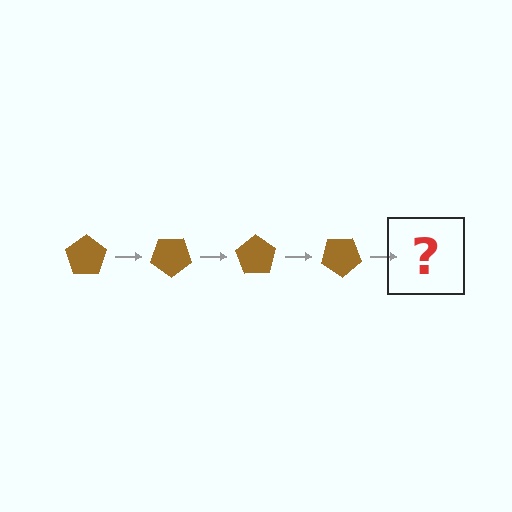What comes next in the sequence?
The next element should be a brown pentagon rotated 140 degrees.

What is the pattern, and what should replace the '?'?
The pattern is that the pentagon rotates 35 degrees each step. The '?' should be a brown pentagon rotated 140 degrees.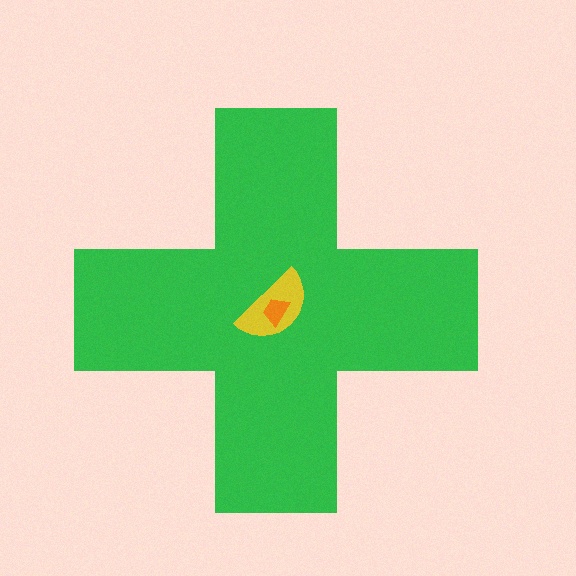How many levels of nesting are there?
3.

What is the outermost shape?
The green cross.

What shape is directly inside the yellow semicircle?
The orange trapezoid.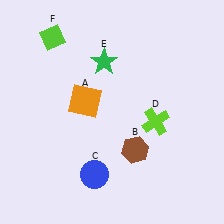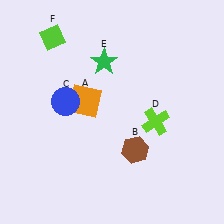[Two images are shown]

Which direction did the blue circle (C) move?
The blue circle (C) moved up.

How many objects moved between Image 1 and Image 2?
1 object moved between the two images.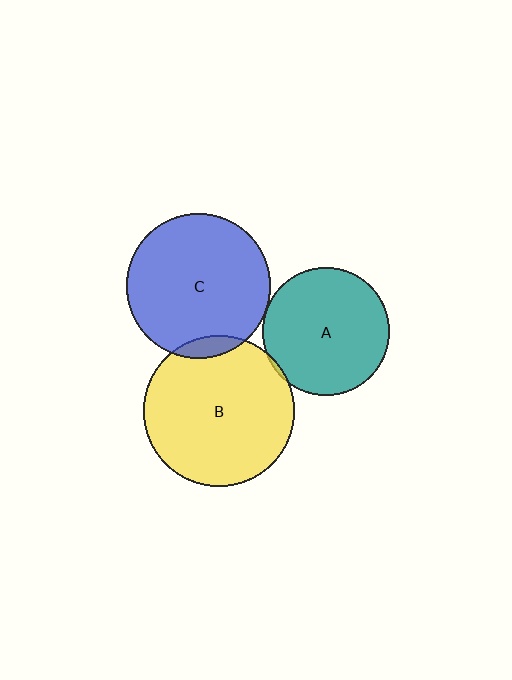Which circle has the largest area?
Circle B (yellow).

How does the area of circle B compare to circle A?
Approximately 1.4 times.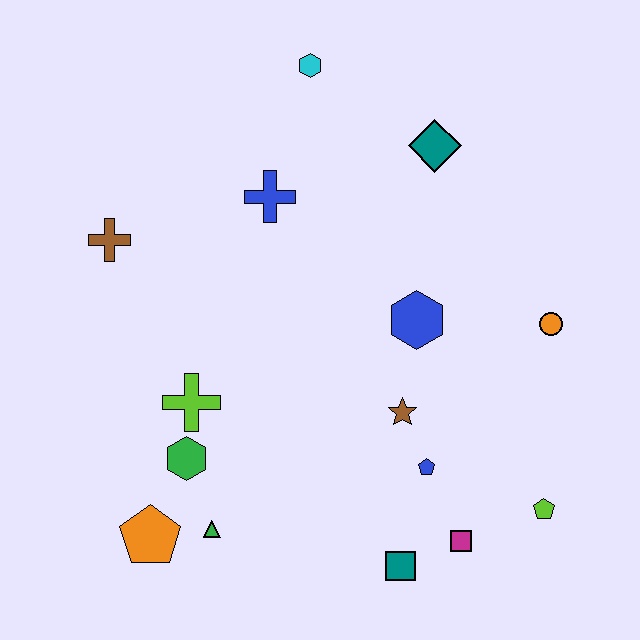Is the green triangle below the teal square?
No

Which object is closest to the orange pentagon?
The green triangle is closest to the orange pentagon.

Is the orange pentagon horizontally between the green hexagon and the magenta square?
No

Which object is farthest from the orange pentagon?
The cyan hexagon is farthest from the orange pentagon.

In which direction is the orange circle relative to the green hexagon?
The orange circle is to the right of the green hexagon.